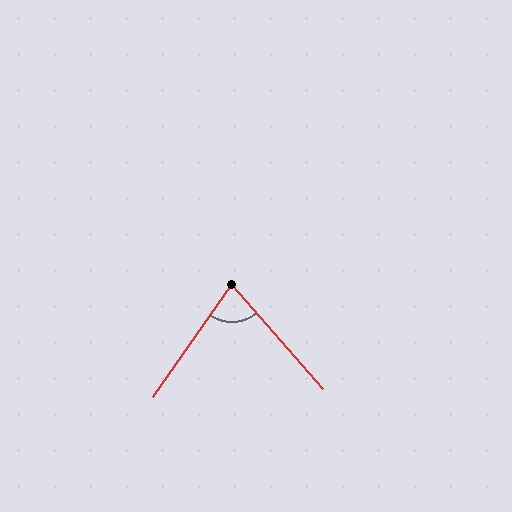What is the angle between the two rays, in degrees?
Approximately 76 degrees.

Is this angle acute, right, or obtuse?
It is acute.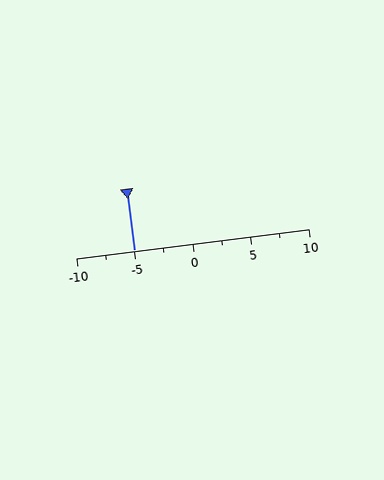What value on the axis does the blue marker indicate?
The marker indicates approximately -5.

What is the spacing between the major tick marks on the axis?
The major ticks are spaced 5 apart.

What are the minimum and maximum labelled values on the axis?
The axis runs from -10 to 10.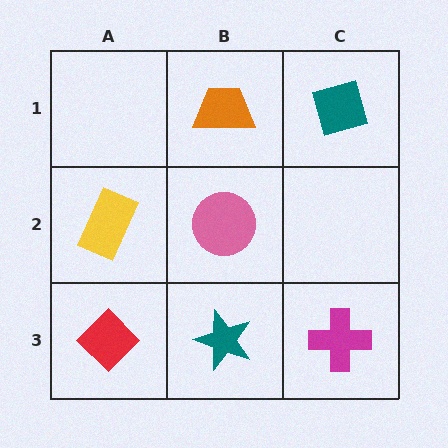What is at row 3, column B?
A teal star.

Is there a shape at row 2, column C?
No, that cell is empty.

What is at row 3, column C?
A magenta cross.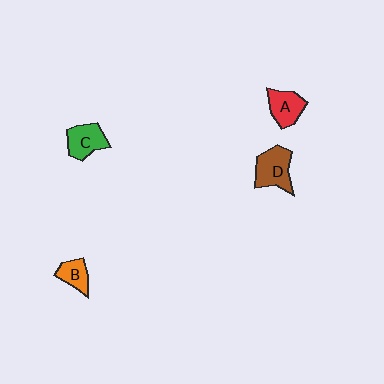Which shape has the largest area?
Shape D (brown).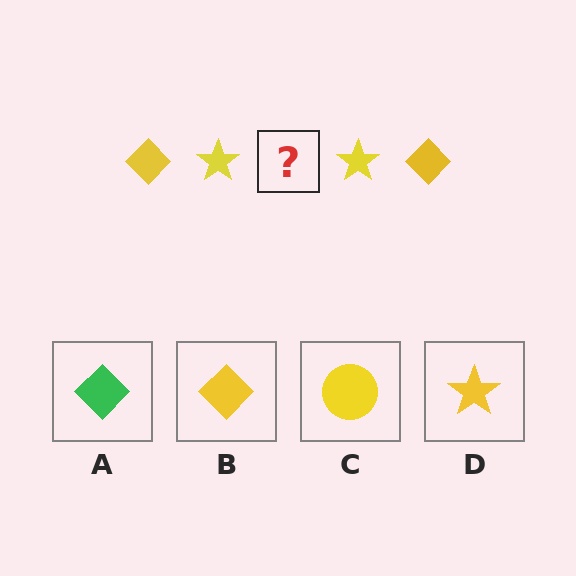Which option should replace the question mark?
Option B.